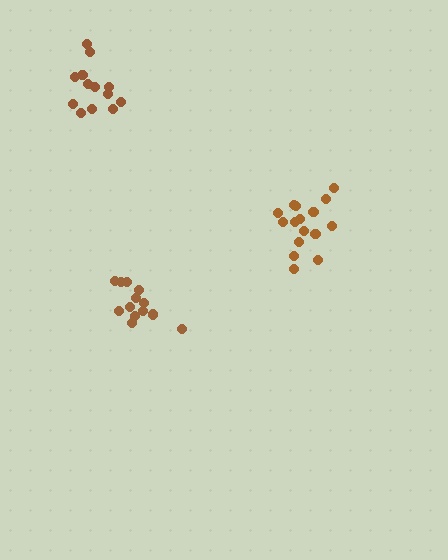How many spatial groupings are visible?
There are 3 spatial groupings.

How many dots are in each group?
Group 1: 16 dots, Group 2: 13 dots, Group 3: 13 dots (42 total).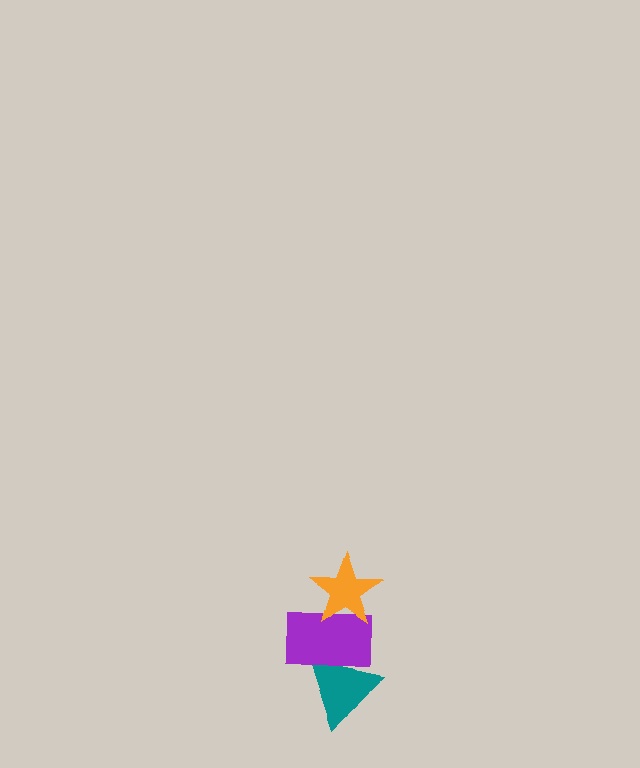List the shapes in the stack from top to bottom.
From top to bottom: the orange star, the purple rectangle, the teal triangle.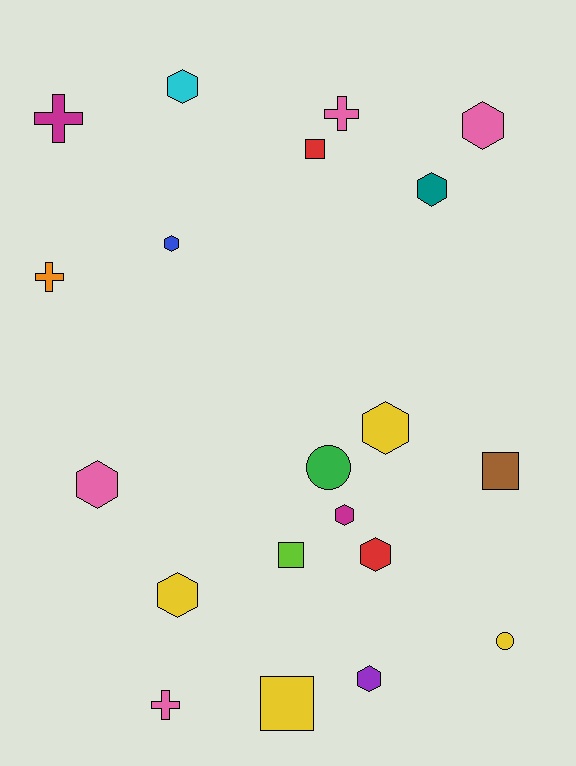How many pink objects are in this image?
There are 4 pink objects.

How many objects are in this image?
There are 20 objects.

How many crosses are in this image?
There are 4 crosses.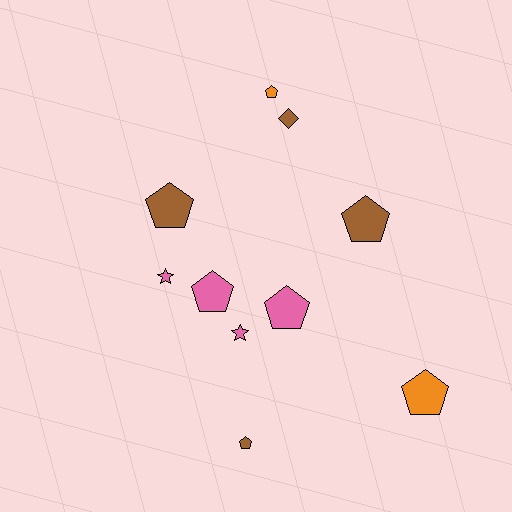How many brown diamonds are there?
There is 1 brown diamond.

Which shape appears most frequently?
Pentagon, with 7 objects.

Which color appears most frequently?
Brown, with 4 objects.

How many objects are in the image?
There are 10 objects.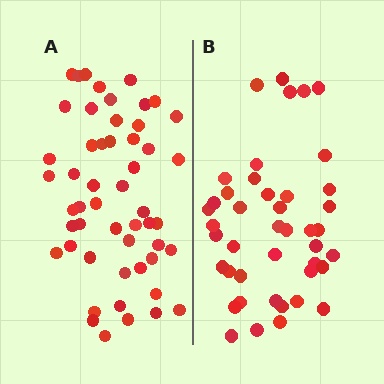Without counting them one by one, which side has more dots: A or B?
Region A (the left region) has more dots.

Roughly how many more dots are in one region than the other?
Region A has roughly 8 or so more dots than region B.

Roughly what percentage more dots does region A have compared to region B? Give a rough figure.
About 20% more.